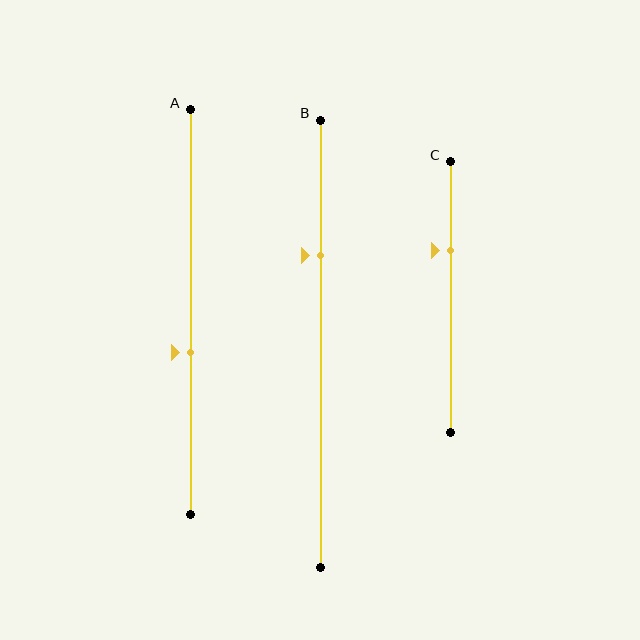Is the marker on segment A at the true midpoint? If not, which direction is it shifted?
No, the marker on segment A is shifted downward by about 10% of the segment length.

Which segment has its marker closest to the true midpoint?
Segment A has its marker closest to the true midpoint.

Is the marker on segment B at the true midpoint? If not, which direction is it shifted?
No, the marker on segment B is shifted upward by about 20% of the segment length.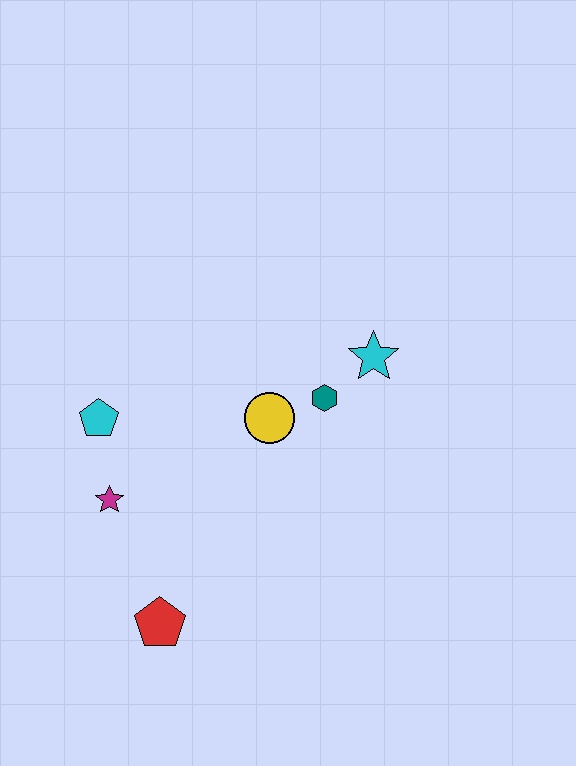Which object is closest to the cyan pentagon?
The magenta star is closest to the cyan pentagon.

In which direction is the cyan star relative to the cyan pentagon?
The cyan star is to the right of the cyan pentagon.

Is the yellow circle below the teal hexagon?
Yes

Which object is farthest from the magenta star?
The cyan star is farthest from the magenta star.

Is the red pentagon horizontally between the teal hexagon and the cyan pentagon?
Yes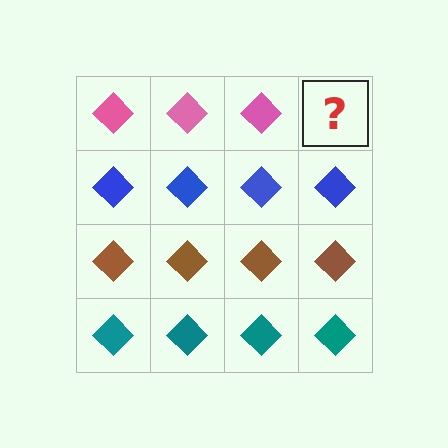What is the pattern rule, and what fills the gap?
The rule is that each row has a consistent color. The gap should be filled with a pink diamond.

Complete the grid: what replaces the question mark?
The question mark should be replaced with a pink diamond.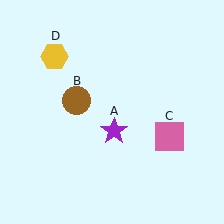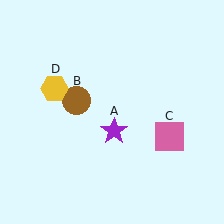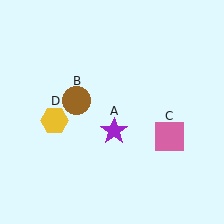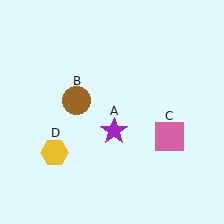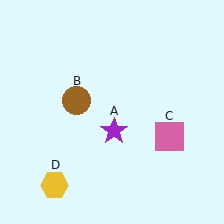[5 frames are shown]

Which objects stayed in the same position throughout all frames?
Purple star (object A) and brown circle (object B) and pink square (object C) remained stationary.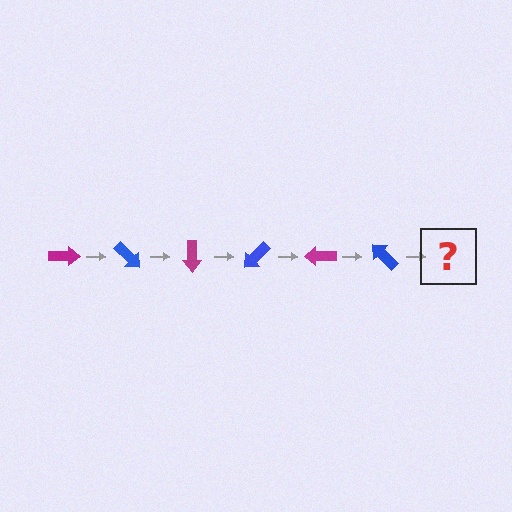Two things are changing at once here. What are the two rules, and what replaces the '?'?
The two rules are that it rotates 45 degrees each step and the color cycles through magenta and blue. The '?' should be a magenta arrow, rotated 270 degrees from the start.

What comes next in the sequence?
The next element should be a magenta arrow, rotated 270 degrees from the start.